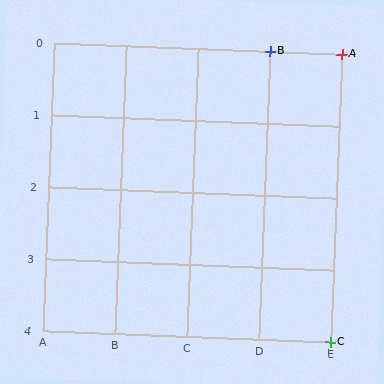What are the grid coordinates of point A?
Point A is at grid coordinates (E, 0).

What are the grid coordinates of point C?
Point C is at grid coordinates (E, 4).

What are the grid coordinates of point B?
Point B is at grid coordinates (D, 0).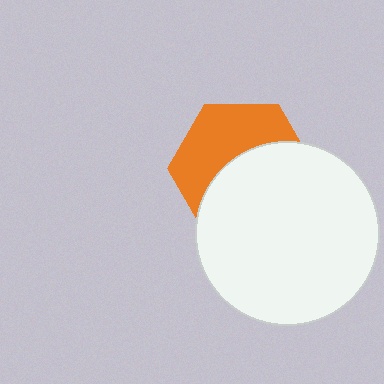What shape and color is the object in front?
The object in front is a white circle.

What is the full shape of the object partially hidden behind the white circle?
The partially hidden object is an orange hexagon.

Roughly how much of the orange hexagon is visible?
About half of it is visible (roughly 46%).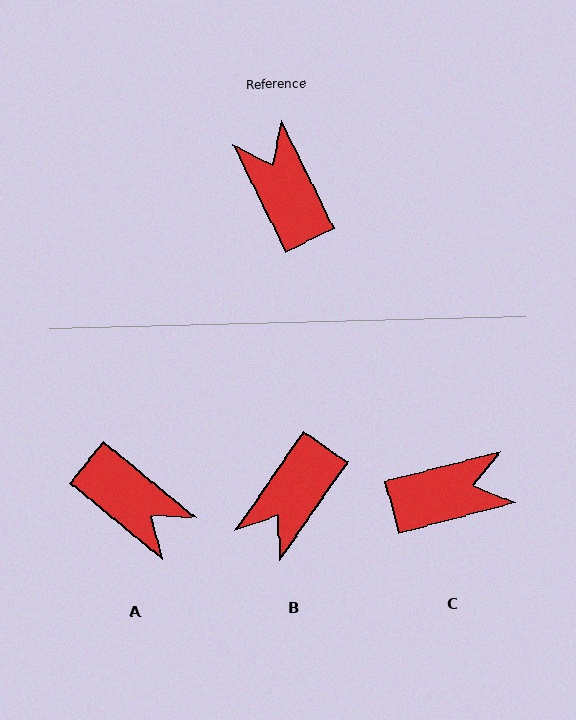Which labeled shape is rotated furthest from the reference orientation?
A, about 156 degrees away.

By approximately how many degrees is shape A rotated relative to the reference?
Approximately 156 degrees clockwise.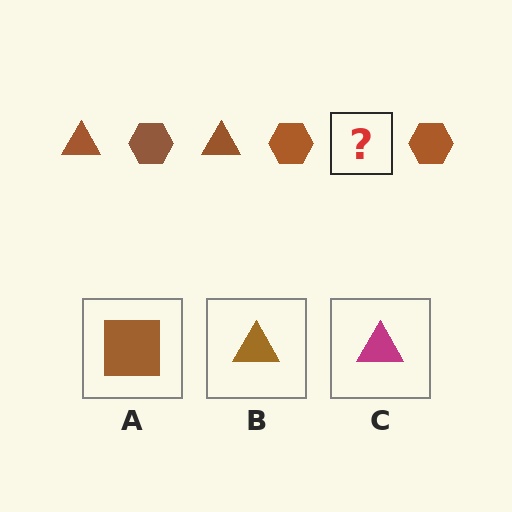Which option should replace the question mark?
Option B.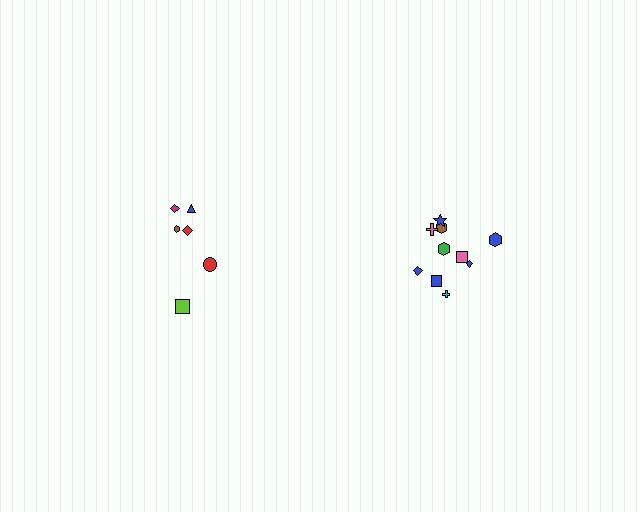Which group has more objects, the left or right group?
The right group.